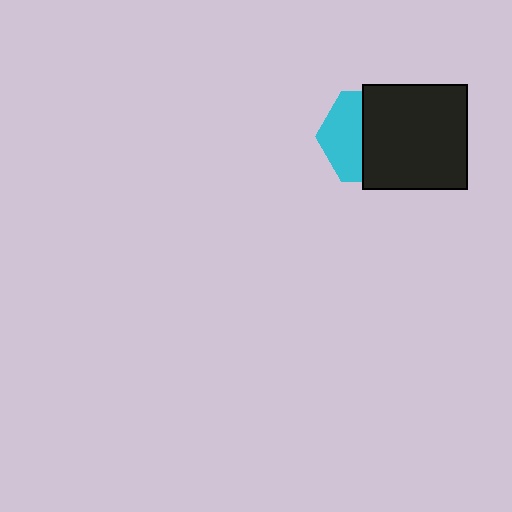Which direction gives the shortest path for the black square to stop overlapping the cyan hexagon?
Moving right gives the shortest separation.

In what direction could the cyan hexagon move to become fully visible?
The cyan hexagon could move left. That would shift it out from behind the black square entirely.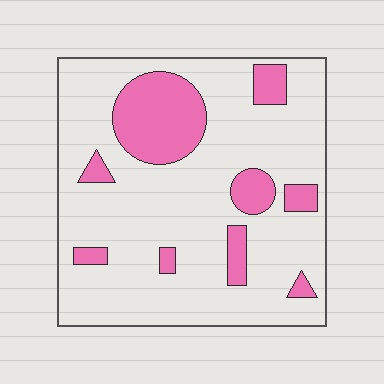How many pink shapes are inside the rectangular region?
9.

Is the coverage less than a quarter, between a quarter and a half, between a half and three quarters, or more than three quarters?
Less than a quarter.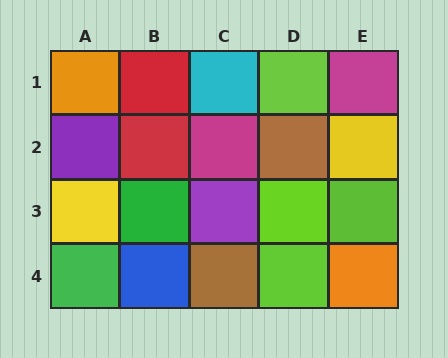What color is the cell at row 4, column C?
Brown.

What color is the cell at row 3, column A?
Yellow.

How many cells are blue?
1 cell is blue.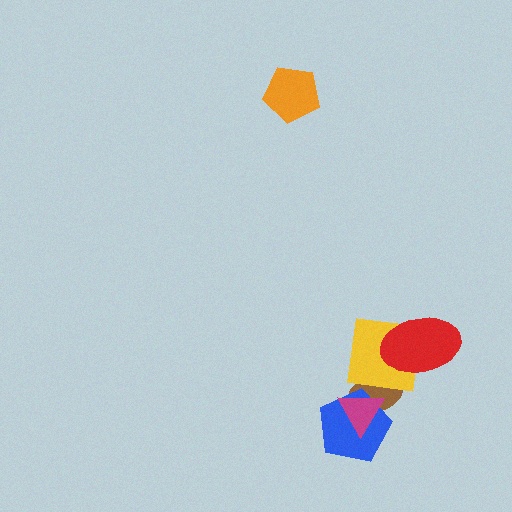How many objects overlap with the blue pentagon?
2 objects overlap with the blue pentagon.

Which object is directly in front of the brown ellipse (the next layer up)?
The blue pentagon is directly in front of the brown ellipse.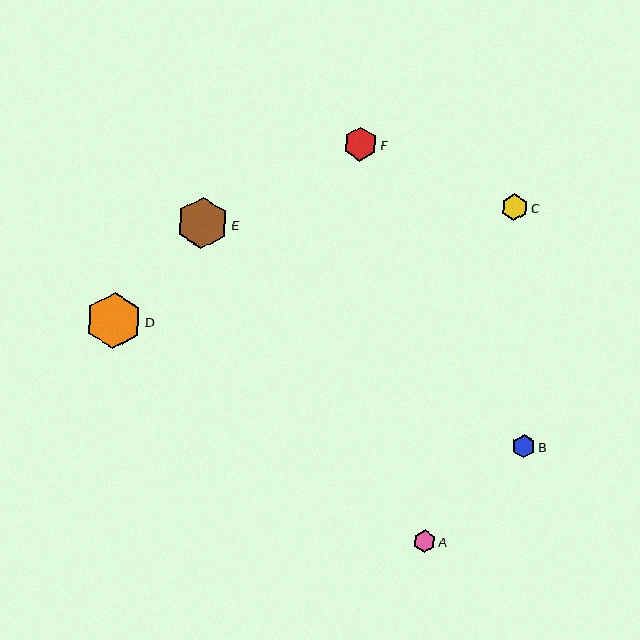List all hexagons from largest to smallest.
From largest to smallest: D, E, F, C, B, A.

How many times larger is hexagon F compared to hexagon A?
Hexagon F is approximately 1.5 times the size of hexagon A.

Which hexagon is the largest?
Hexagon D is the largest with a size of approximately 56 pixels.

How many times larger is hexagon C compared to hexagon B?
Hexagon C is approximately 1.1 times the size of hexagon B.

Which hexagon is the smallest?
Hexagon A is the smallest with a size of approximately 23 pixels.